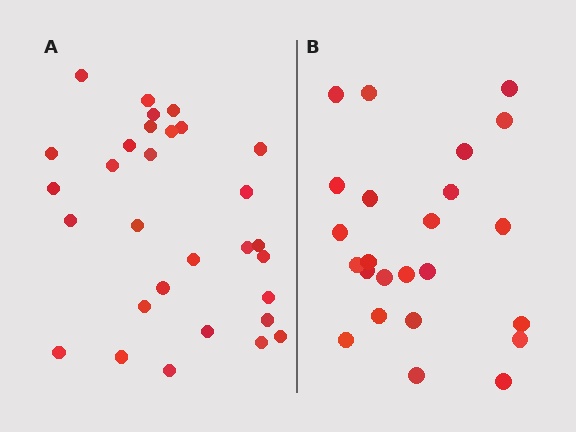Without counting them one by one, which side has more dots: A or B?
Region A (the left region) has more dots.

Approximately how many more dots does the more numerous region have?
Region A has about 6 more dots than region B.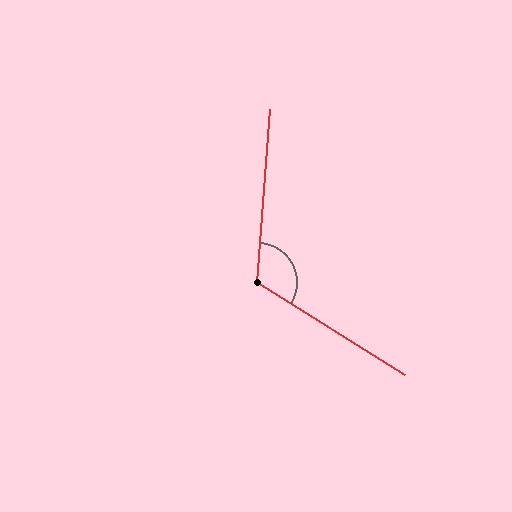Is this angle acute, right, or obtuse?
It is obtuse.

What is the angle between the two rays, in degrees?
Approximately 118 degrees.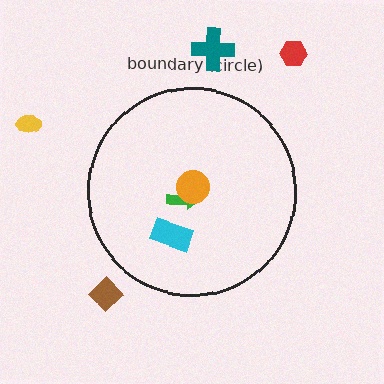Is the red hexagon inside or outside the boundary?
Outside.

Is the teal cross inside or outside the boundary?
Outside.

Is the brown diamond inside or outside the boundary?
Outside.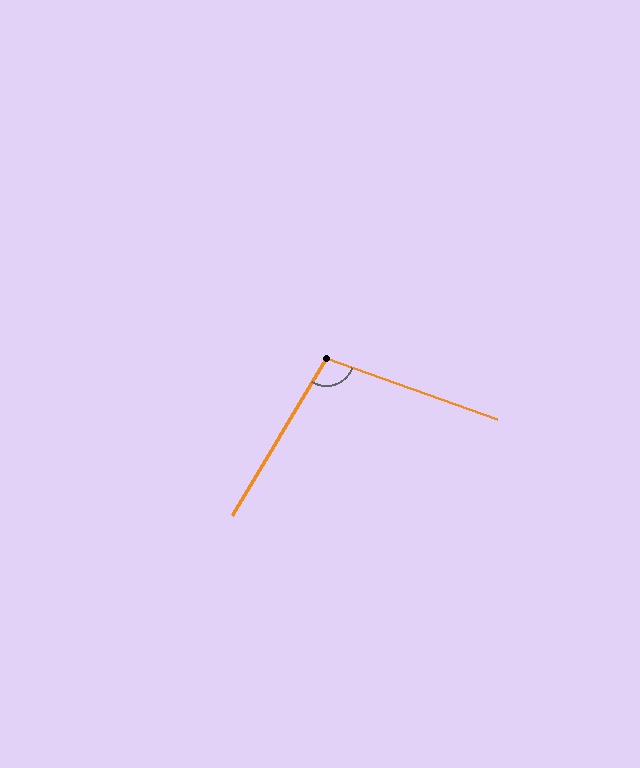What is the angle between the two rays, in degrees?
Approximately 101 degrees.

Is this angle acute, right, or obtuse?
It is obtuse.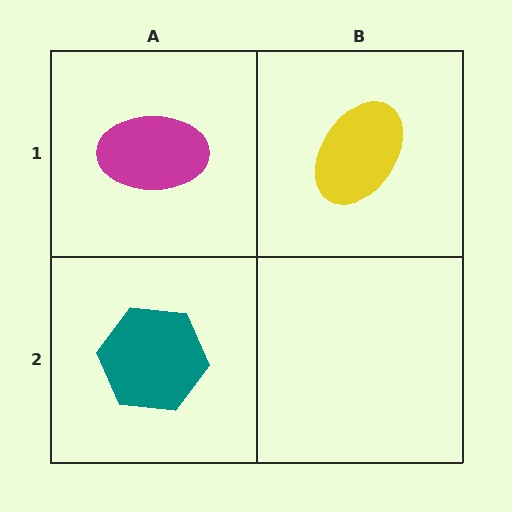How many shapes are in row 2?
1 shape.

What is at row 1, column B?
A yellow ellipse.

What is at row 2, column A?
A teal hexagon.